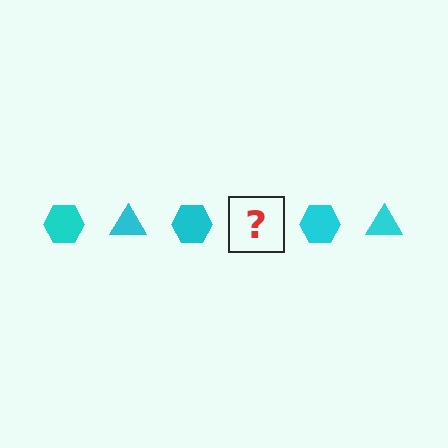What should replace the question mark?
The question mark should be replaced with a cyan triangle.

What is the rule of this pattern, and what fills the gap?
The rule is that the pattern cycles through hexagon, triangle shapes in cyan. The gap should be filled with a cyan triangle.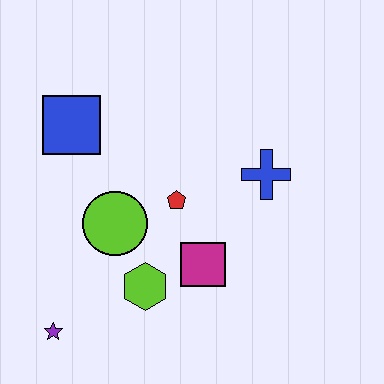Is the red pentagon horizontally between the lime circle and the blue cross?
Yes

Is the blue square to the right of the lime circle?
No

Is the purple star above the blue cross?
No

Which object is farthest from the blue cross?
The purple star is farthest from the blue cross.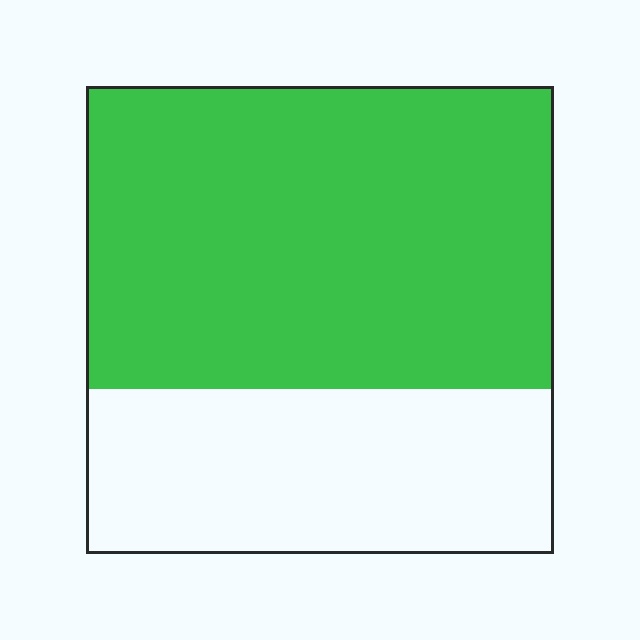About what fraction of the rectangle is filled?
About two thirds (2/3).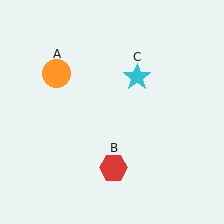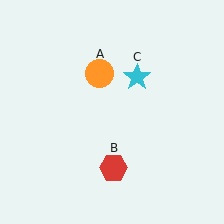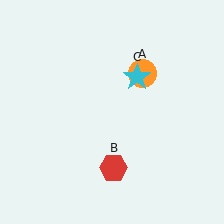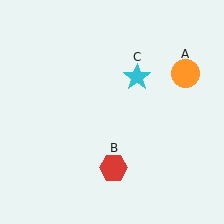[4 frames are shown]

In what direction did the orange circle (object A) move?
The orange circle (object A) moved right.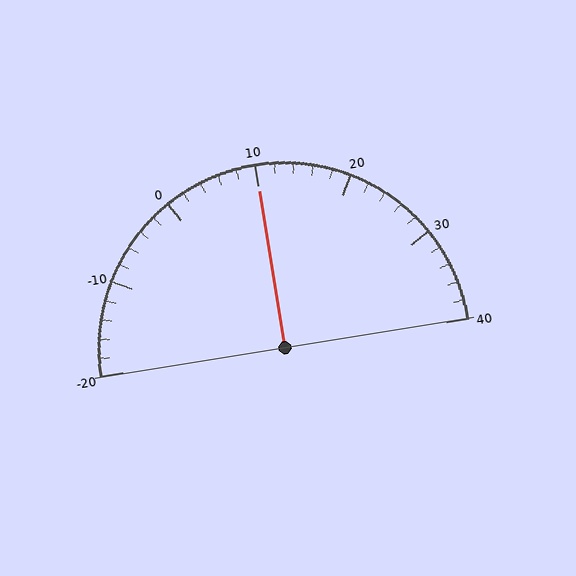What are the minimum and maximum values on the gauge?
The gauge ranges from -20 to 40.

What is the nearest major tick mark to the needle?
The nearest major tick mark is 10.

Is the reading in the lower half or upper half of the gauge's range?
The reading is in the upper half of the range (-20 to 40).